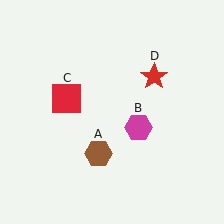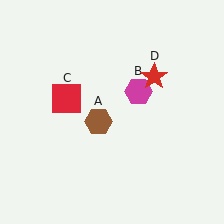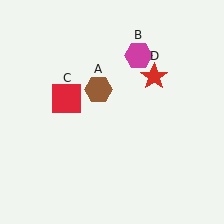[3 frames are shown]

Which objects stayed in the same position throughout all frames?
Red square (object C) and red star (object D) remained stationary.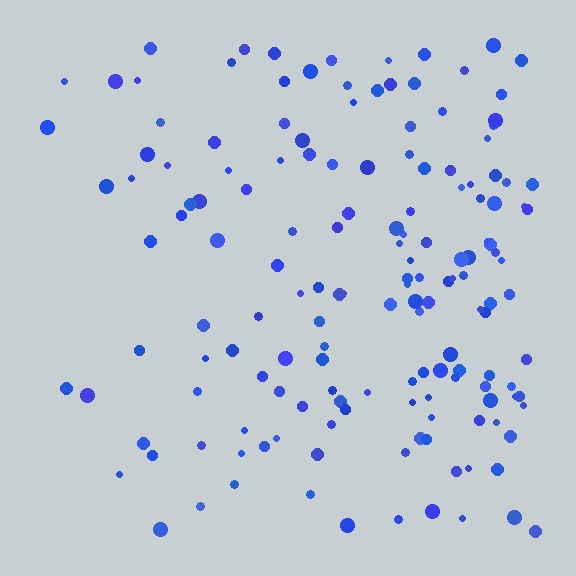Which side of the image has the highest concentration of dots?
The right.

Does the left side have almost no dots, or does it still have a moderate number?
Still a moderate number, just noticeably fewer than the right.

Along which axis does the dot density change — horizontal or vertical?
Horizontal.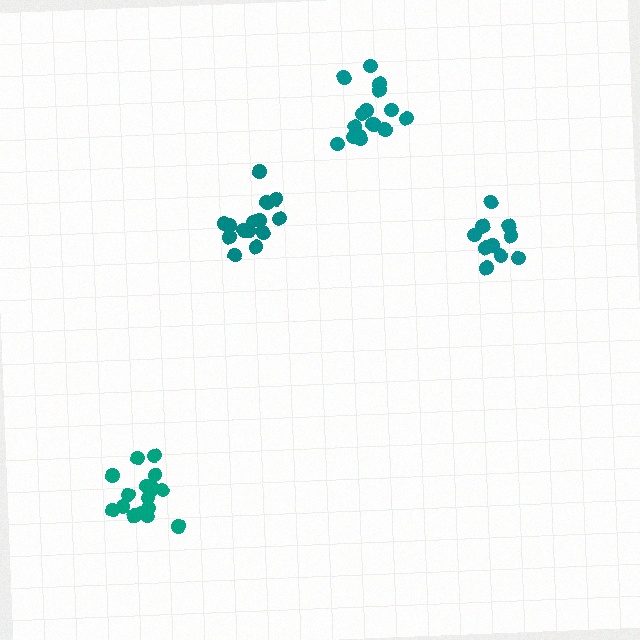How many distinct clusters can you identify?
There are 4 distinct clusters.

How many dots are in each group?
Group 1: 16 dots, Group 2: 14 dots, Group 3: 10 dots, Group 4: 16 dots (56 total).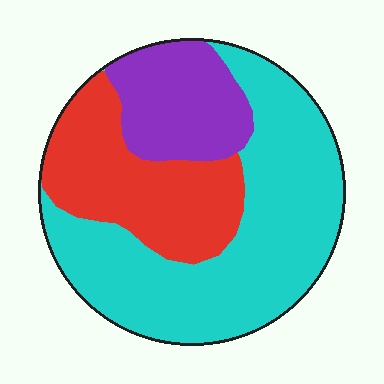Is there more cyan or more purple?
Cyan.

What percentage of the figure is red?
Red covers 28% of the figure.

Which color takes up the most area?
Cyan, at roughly 55%.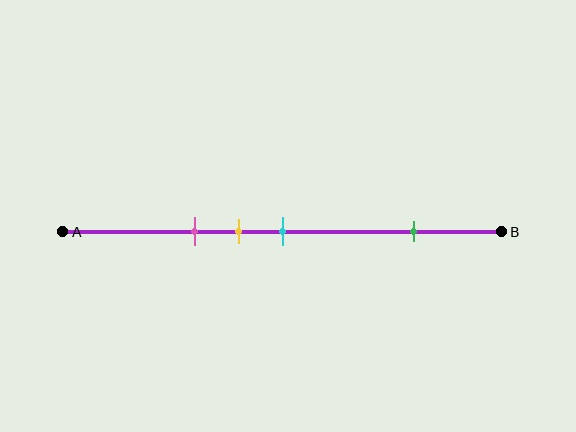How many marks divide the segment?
There are 4 marks dividing the segment.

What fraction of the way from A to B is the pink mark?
The pink mark is approximately 30% (0.3) of the way from A to B.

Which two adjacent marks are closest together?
The yellow and cyan marks are the closest adjacent pair.